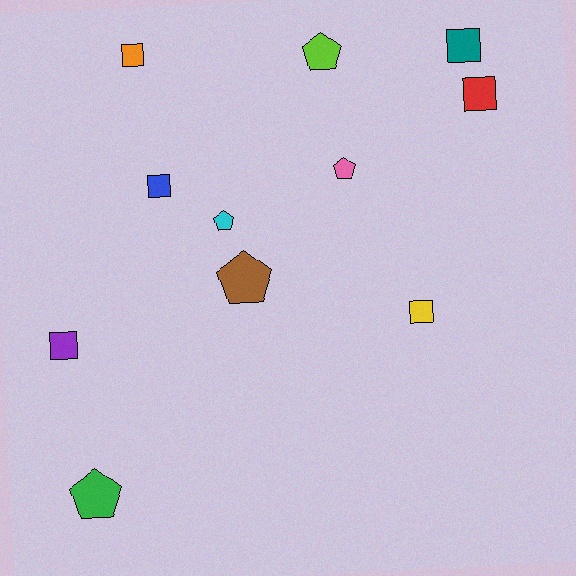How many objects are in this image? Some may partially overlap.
There are 11 objects.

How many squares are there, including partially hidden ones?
There are 6 squares.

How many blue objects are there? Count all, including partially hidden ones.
There is 1 blue object.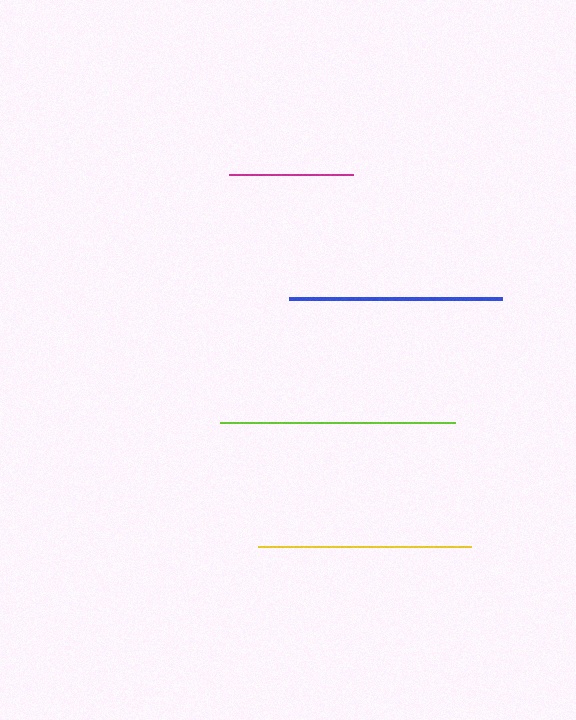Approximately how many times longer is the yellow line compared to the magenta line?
The yellow line is approximately 1.7 times the length of the magenta line.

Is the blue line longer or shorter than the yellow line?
The yellow line is longer than the blue line.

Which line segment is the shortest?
The magenta line is the shortest at approximately 124 pixels.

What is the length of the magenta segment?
The magenta segment is approximately 124 pixels long.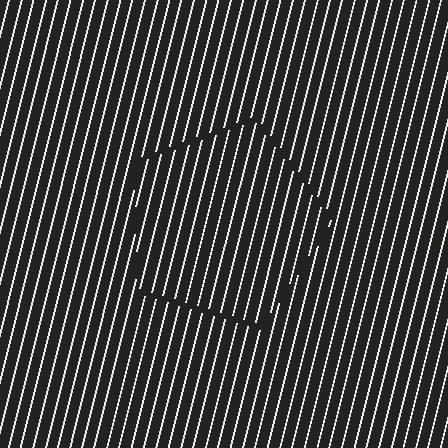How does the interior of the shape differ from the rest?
The interior of the shape contains the same grating, shifted by half a period — the contour is defined by the phase discontinuity where line-ends from the inner and outer gratings abut.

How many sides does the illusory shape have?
5 sides — the line-ends trace a pentagon.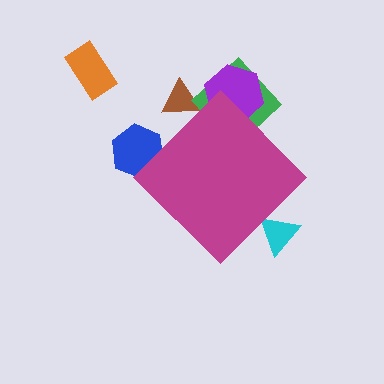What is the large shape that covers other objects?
A magenta diamond.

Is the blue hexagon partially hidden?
Yes, the blue hexagon is partially hidden behind the magenta diamond.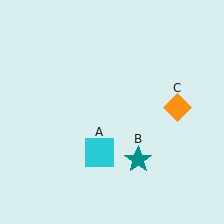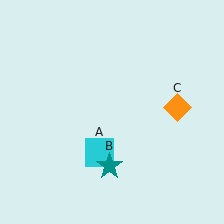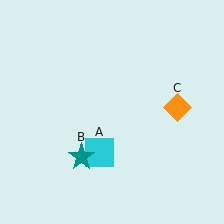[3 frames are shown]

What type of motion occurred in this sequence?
The teal star (object B) rotated clockwise around the center of the scene.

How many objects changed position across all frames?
1 object changed position: teal star (object B).